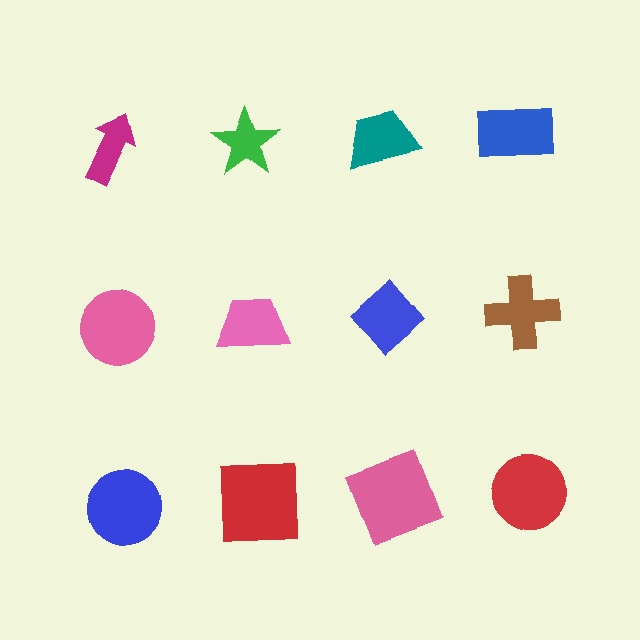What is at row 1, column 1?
A magenta arrow.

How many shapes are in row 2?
4 shapes.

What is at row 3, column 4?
A red circle.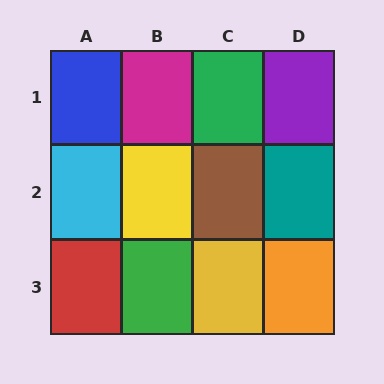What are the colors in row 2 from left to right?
Cyan, yellow, brown, teal.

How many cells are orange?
1 cell is orange.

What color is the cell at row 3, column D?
Orange.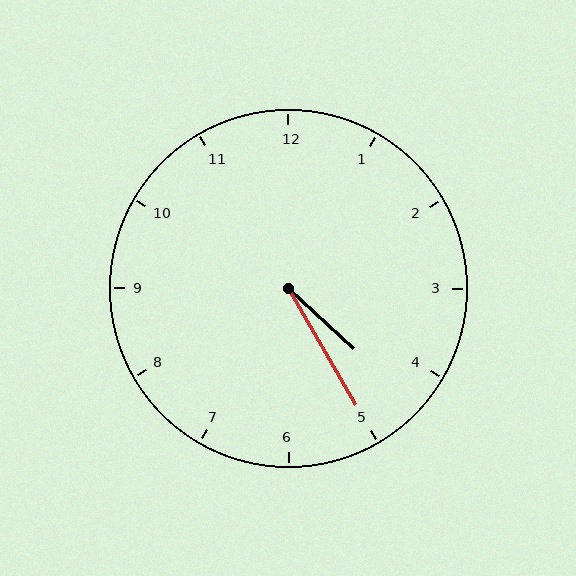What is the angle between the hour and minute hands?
Approximately 18 degrees.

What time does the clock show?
4:25.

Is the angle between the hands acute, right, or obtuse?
It is acute.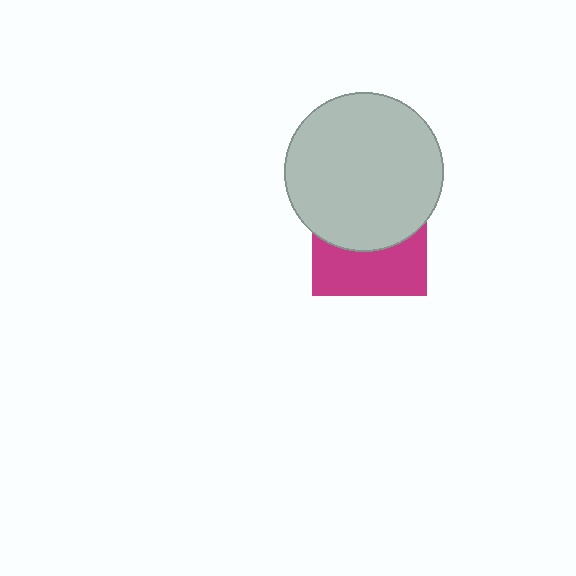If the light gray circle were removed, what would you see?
You would see the complete magenta square.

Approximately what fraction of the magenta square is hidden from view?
Roughly 55% of the magenta square is hidden behind the light gray circle.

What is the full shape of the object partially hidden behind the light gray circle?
The partially hidden object is a magenta square.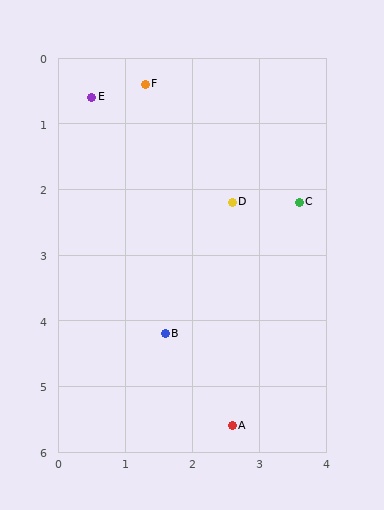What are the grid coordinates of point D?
Point D is at approximately (2.6, 2.2).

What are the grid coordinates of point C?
Point C is at approximately (3.6, 2.2).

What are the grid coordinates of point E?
Point E is at approximately (0.5, 0.6).